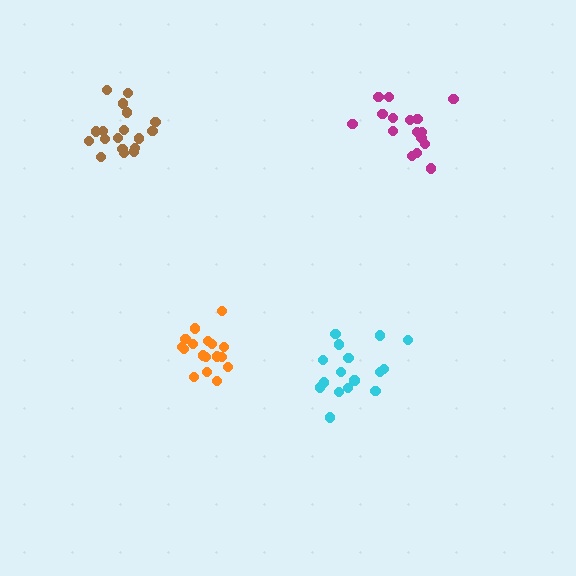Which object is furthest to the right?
The magenta cluster is rightmost.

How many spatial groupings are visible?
There are 4 spatial groupings.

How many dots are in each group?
Group 1: 16 dots, Group 2: 17 dots, Group 3: 16 dots, Group 4: 18 dots (67 total).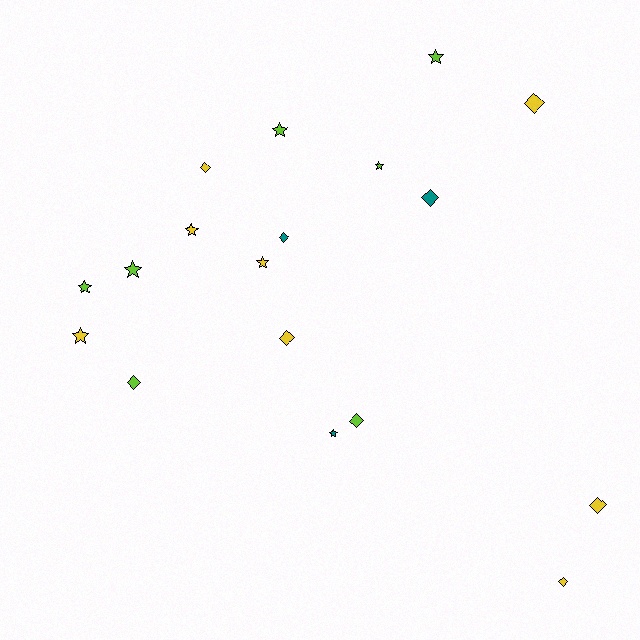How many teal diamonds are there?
There are 2 teal diamonds.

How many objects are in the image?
There are 18 objects.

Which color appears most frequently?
Yellow, with 8 objects.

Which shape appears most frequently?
Star, with 9 objects.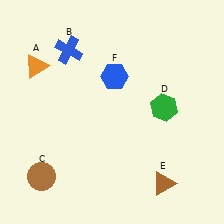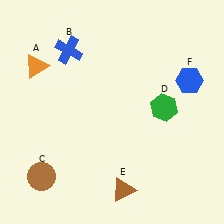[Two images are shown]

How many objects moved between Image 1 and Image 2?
2 objects moved between the two images.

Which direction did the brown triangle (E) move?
The brown triangle (E) moved left.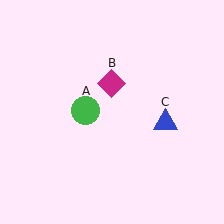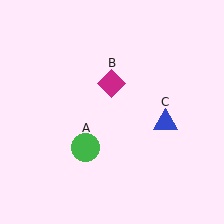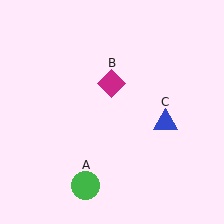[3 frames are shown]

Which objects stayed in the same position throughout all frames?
Magenta diamond (object B) and blue triangle (object C) remained stationary.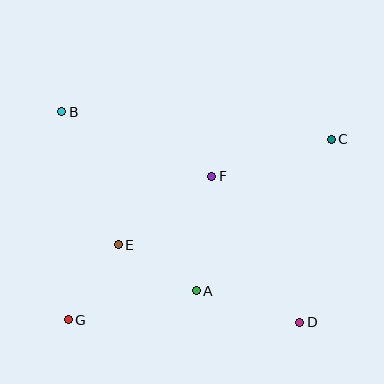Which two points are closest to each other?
Points E and G are closest to each other.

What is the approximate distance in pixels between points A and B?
The distance between A and B is approximately 224 pixels.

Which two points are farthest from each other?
Points C and G are farthest from each other.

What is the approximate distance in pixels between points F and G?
The distance between F and G is approximately 203 pixels.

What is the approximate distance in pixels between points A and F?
The distance between A and F is approximately 116 pixels.